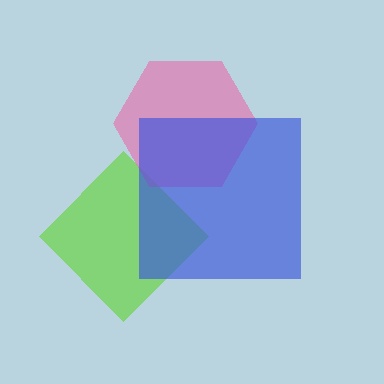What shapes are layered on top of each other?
The layered shapes are: a lime diamond, a pink hexagon, a blue square.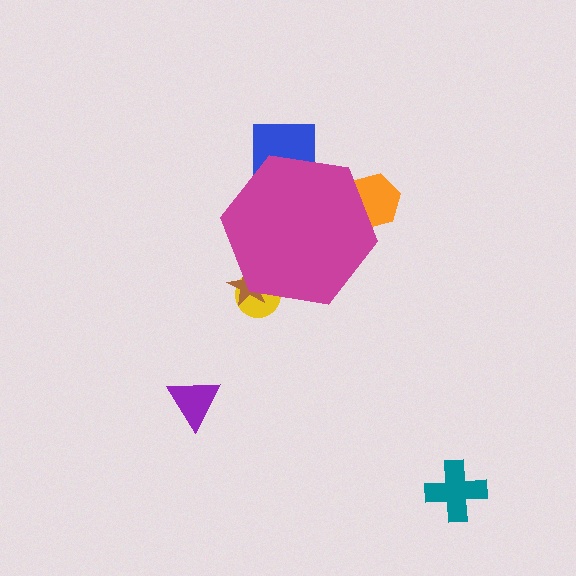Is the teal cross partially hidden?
No, the teal cross is fully visible.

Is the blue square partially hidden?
Yes, the blue square is partially hidden behind the magenta hexagon.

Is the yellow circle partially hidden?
Yes, the yellow circle is partially hidden behind the magenta hexagon.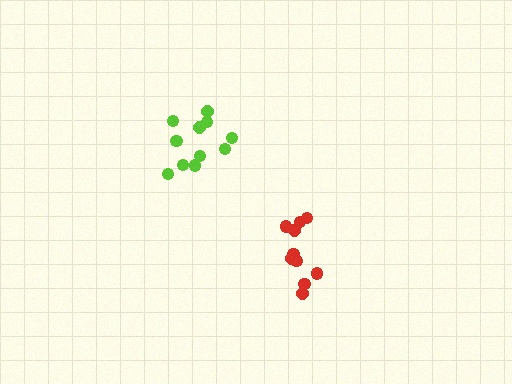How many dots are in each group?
Group 1: 10 dots, Group 2: 11 dots (21 total).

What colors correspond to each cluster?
The clusters are colored: red, lime.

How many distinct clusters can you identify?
There are 2 distinct clusters.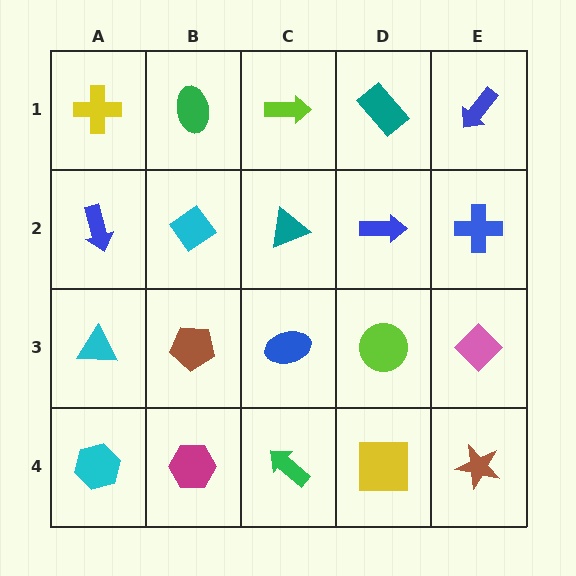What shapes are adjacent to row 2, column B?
A green ellipse (row 1, column B), a brown pentagon (row 3, column B), a blue arrow (row 2, column A), a teal triangle (row 2, column C).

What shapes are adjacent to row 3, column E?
A blue cross (row 2, column E), a brown star (row 4, column E), a lime circle (row 3, column D).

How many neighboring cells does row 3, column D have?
4.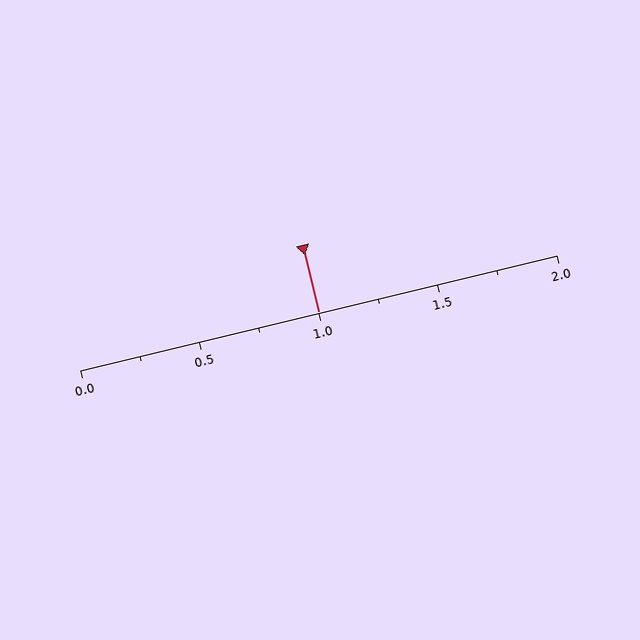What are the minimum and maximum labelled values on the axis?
The axis runs from 0.0 to 2.0.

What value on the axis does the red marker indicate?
The marker indicates approximately 1.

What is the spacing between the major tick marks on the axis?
The major ticks are spaced 0.5 apart.